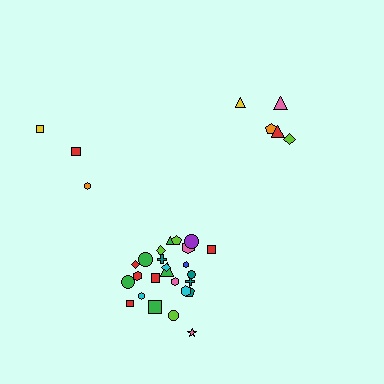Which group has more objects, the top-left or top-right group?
The top-right group.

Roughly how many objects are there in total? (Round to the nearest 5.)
Roughly 35 objects in total.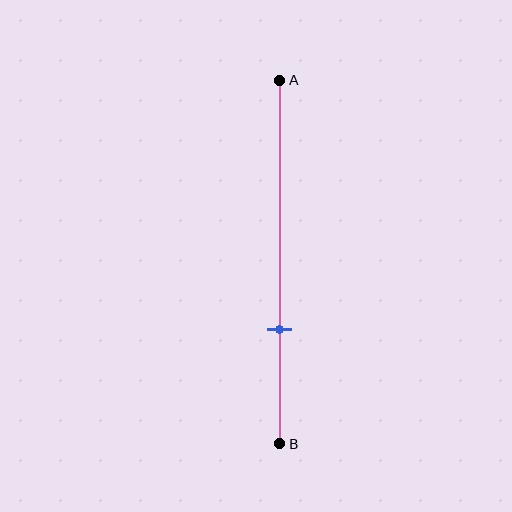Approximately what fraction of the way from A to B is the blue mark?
The blue mark is approximately 70% of the way from A to B.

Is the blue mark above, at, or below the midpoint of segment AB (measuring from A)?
The blue mark is below the midpoint of segment AB.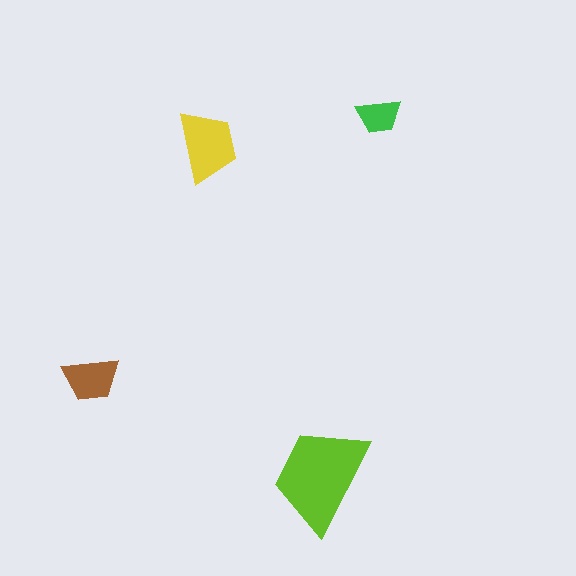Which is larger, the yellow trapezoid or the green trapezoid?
The yellow one.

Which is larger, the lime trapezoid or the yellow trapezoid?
The lime one.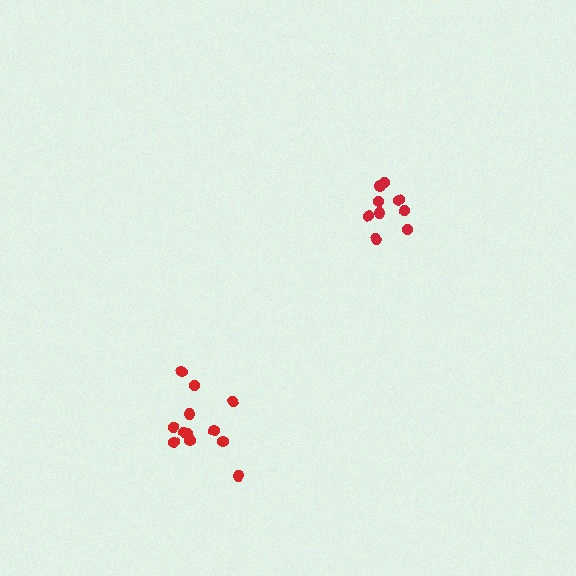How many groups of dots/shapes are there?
There are 2 groups.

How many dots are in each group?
Group 1: 9 dots, Group 2: 12 dots (21 total).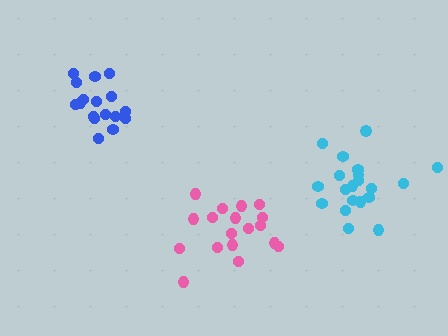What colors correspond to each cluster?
The clusters are colored: pink, blue, cyan.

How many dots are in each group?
Group 1: 18 dots, Group 2: 17 dots, Group 3: 20 dots (55 total).